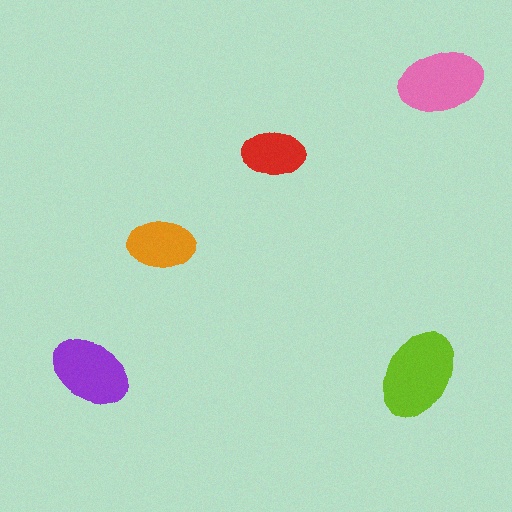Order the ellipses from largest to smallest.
the lime one, the pink one, the purple one, the orange one, the red one.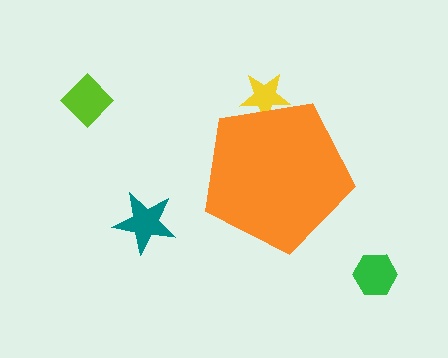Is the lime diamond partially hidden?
No, the lime diamond is fully visible.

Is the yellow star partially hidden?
Yes, the yellow star is partially hidden behind the orange pentagon.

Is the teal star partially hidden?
No, the teal star is fully visible.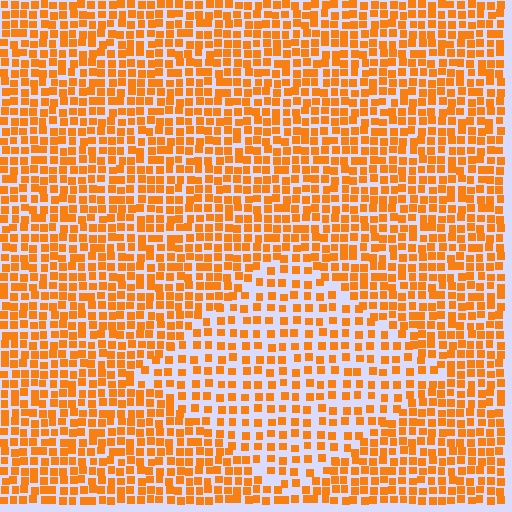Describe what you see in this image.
The image contains small orange elements arranged at two different densities. A diamond-shaped region is visible where the elements are less densely packed than the surrounding area.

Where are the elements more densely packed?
The elements are more densely packed outside the diamond boundary.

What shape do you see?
I see a diamond.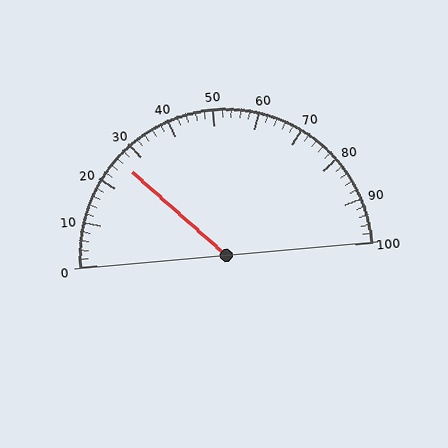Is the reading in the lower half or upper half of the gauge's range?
The reading is in the lower half of the range (0 to 100).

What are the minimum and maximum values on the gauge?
The gauge ranges from 0 to 100.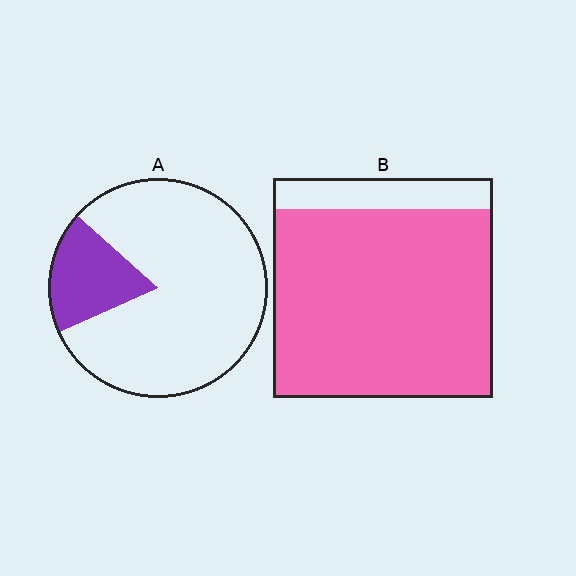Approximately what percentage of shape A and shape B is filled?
A is approximately 20% and B is approximately 85%.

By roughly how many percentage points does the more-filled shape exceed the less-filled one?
By roughly 70 percentage points (B over A).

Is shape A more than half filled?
No.